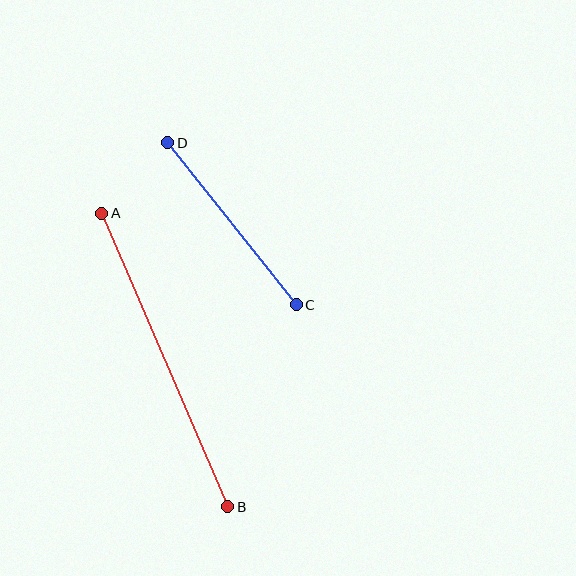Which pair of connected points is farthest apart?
Points A and B are farthest apart.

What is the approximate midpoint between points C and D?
The midpoint is at approximately (232, 224) pixels.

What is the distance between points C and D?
The distance is approximately 207 pixels.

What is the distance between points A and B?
The distance is approximately 319 pixels.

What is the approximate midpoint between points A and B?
The midpoint is at approximately (165, 360) pixels.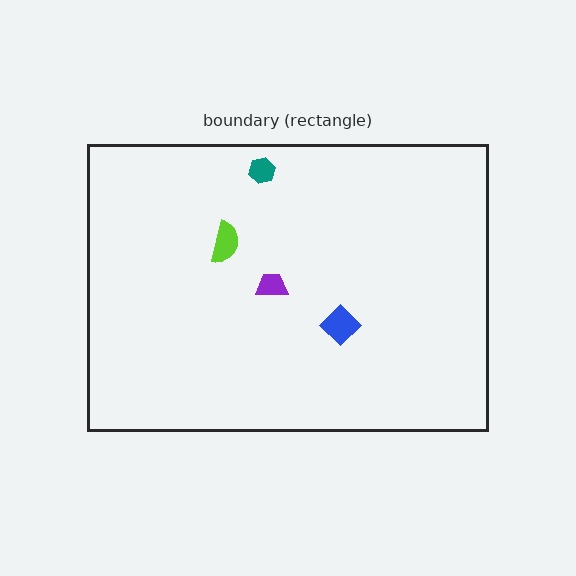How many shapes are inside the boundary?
4 inside, 0 outside.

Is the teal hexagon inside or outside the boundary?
Inside.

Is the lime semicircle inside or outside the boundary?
Inside.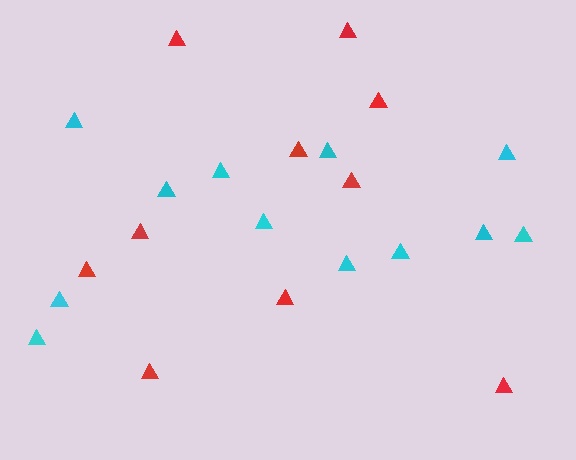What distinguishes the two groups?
There are 2 groups: one group of red triangles (10) and one group of cyan triangles (12).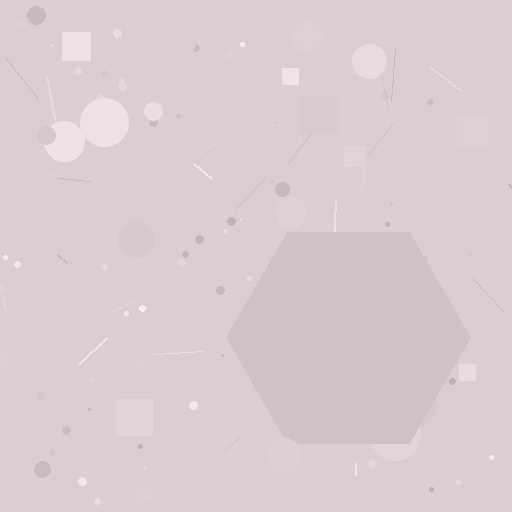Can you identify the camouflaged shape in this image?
The camouflaged shape is a hexagon.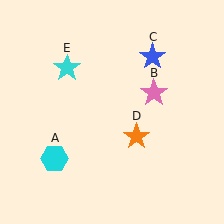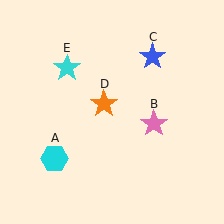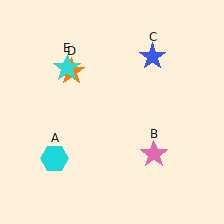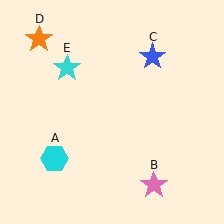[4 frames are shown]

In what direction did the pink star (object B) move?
The pink star (object B) moved down.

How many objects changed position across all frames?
2 objects changed position: pink star (object B), orange star (object D).